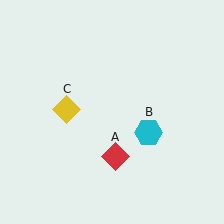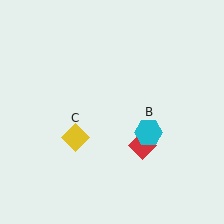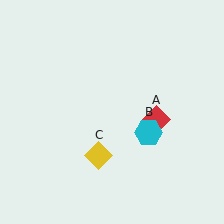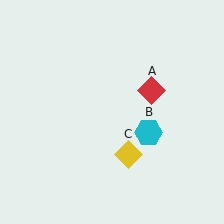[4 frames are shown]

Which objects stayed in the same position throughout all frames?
Cyan hexagon (object B) remained stationary.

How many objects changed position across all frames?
2 objects changed position: red diamond (object A), yellow diamond (object C).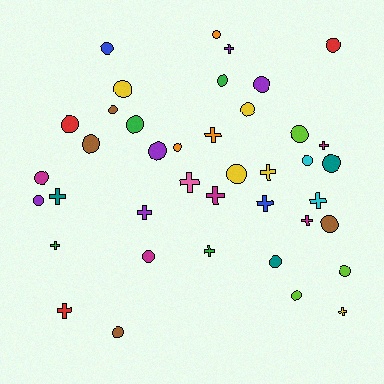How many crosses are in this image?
There are 15 crosses.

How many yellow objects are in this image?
There are 5 yellow objects.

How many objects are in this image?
There are 40 objects.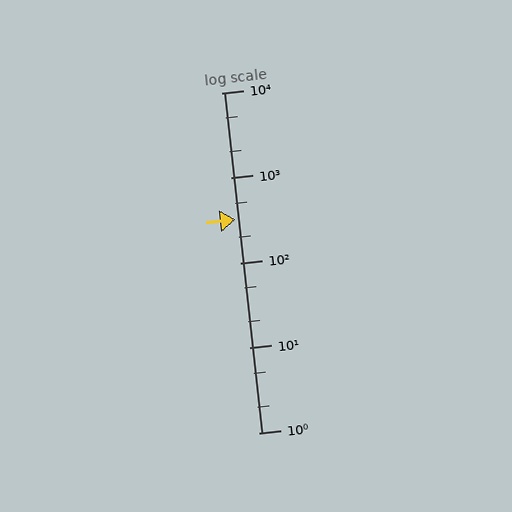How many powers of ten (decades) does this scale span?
The scale spans 4 decades, from 1 to 10000.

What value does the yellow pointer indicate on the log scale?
The pointer indicates approximately 320.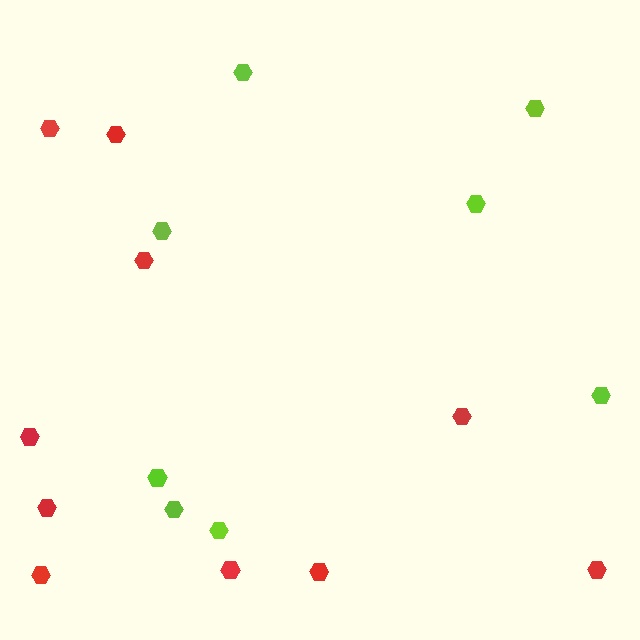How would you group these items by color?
There are 2 groups: one group of lime hexagons (8) and one group of red hexagons (10).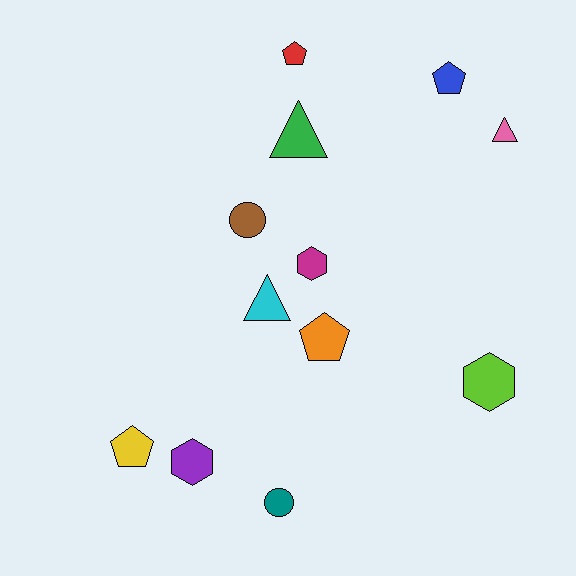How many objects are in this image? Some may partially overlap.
There are 12 objects.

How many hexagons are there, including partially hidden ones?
There are 3 hexagons.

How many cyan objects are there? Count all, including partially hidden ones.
There is 1 cyan object.